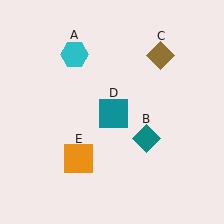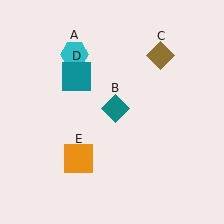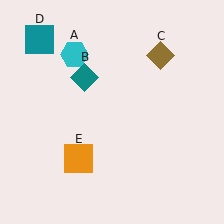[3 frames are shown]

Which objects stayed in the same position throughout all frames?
Cyan hexagon (object A) and brown diamond (object C) and orange square (object E) remained stationary.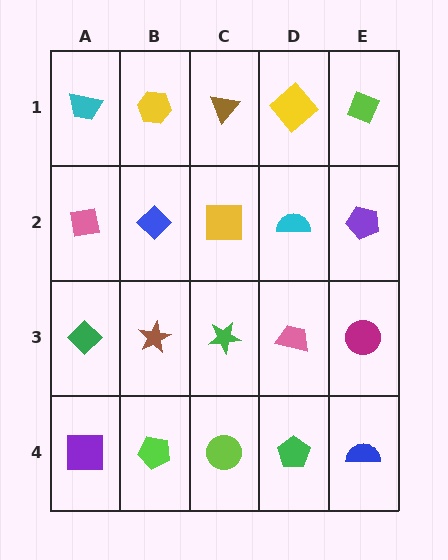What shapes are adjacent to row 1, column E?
A purple pentagon (row 2, column E), a yellow diamond (row 1, column D).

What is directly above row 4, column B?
A brown star.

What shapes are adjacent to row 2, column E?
A lime diamond (row 1, column E), a magenta circle (row 3, column E), a cyan semicircle (row 2, column D).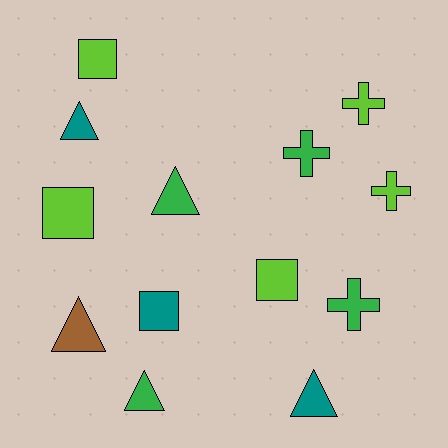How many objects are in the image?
There are 13 objects.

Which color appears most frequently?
Lime, with 5 objects.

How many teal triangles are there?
There are 2 teal triangles.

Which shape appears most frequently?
Triangle, with 5 objects.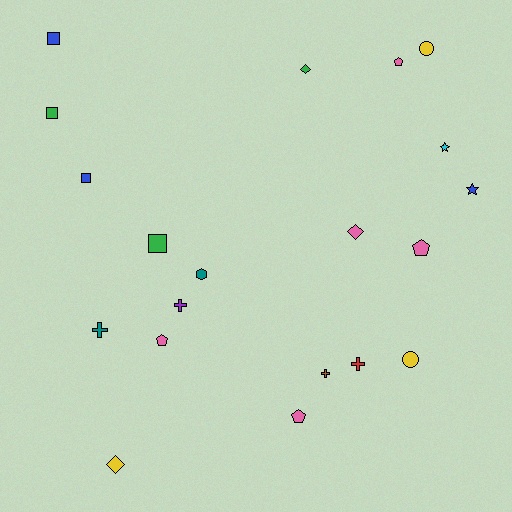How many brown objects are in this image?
There is 1 brown object.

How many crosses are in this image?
There are 4 crosses.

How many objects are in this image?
There are 20 objects.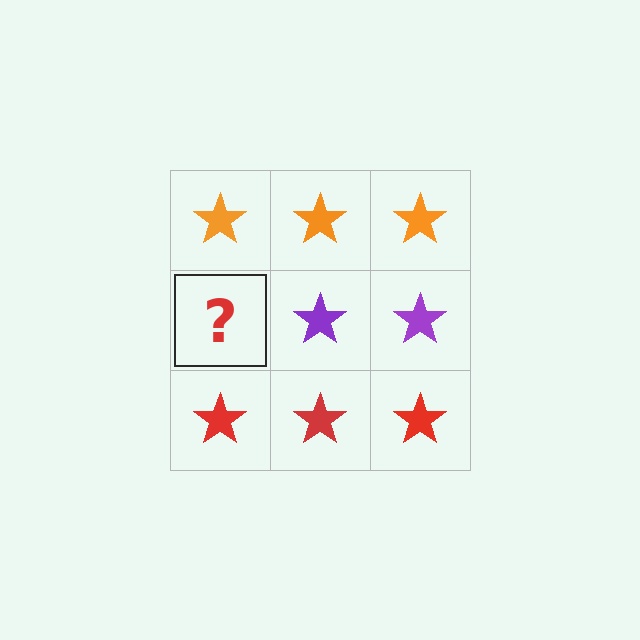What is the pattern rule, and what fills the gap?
The rule is that each row has a consistent color. The gap should be filled with a purple star.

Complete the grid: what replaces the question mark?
The question mark should be replaced with a purple star.